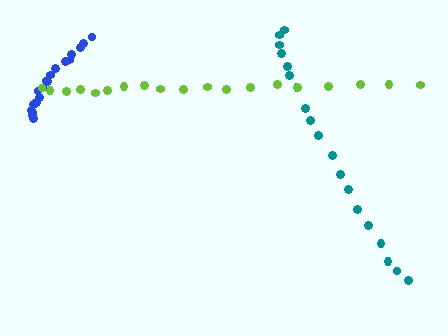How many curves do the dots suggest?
There are 3 distinct paths.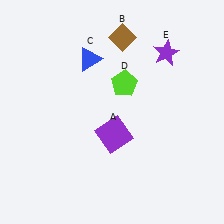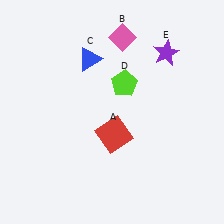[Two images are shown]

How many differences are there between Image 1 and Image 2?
There are 2 differences between the two images.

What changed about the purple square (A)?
In Image 1, A is purple. In Image 2, it changed to red.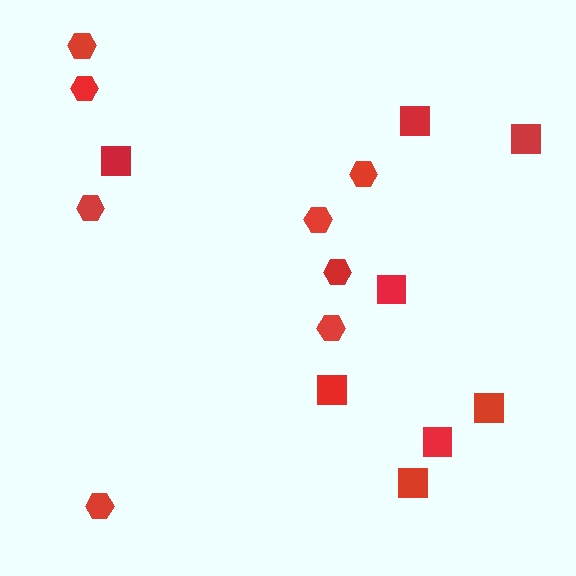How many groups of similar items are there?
There are 2 groups: one group of hexagons (8) and one group of squares (8).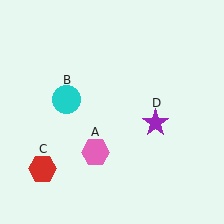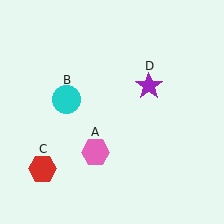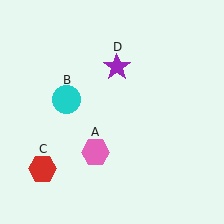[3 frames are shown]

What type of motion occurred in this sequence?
The purple star (object D) rotated counterclockwise around the center of the scene.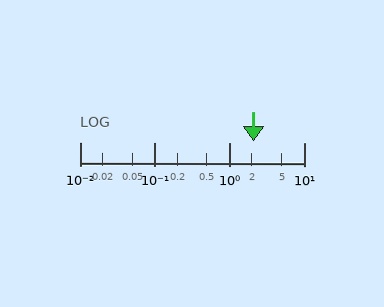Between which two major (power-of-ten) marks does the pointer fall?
The pointer is between 1 and 10.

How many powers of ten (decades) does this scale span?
The scale spans 3 decades, from 0.01 to 10.